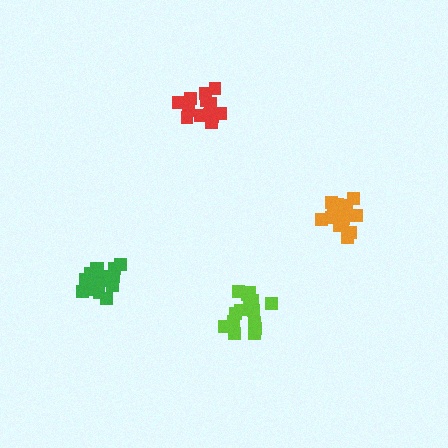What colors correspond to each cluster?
The clusters are colored: lime, green, red, orange.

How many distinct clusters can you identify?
There are 4 distinct clusters.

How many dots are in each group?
Group 1: 15 dots, Group 2: 17 dots, Group 3: 13 dots, Group 4: 17 dots (62 total).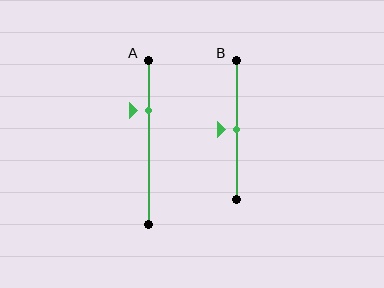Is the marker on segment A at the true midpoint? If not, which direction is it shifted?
No, the marker on segment A is shifted upward by about 19% of the segment length.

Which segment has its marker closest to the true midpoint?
Segment B has its marker closest to the true midpoint.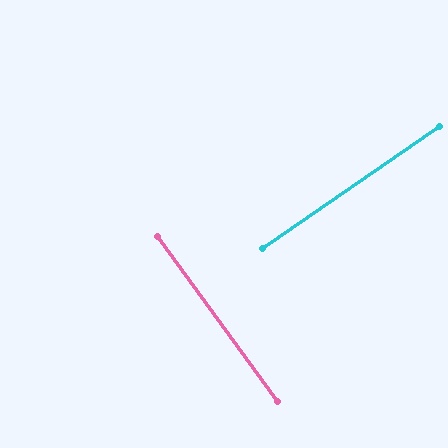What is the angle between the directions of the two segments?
Approximately 88 degrees.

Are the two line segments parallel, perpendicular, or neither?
Perpendicular — they meet at approximately 88°.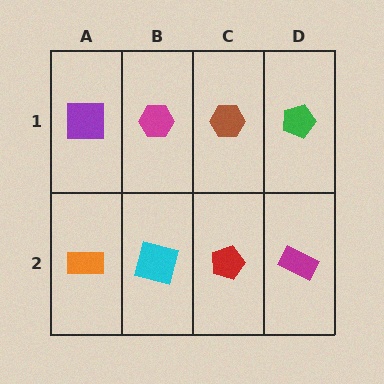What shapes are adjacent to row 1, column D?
A magenta rectangle (row 2, column D), a brown hexagon (row 1, column C).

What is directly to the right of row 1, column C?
A green pentagon.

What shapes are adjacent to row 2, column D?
A green pentagon (row 1, column D), a red pentagon (row 2, column C).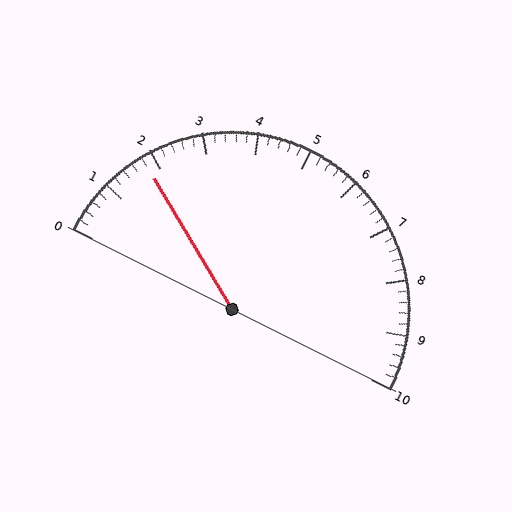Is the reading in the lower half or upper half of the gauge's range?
The reading is in the lower half of the range (0 to 10).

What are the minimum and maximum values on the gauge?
The gauge ranges from 0 to 10.